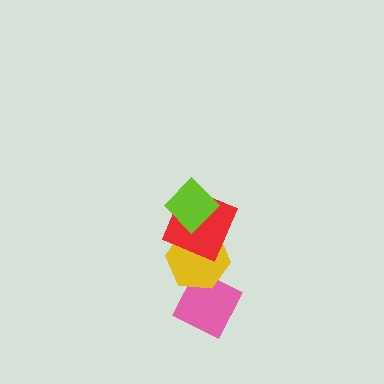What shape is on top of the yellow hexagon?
The red square is on top of the yellow hexagon.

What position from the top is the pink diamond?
The pink diamond is 4th from the top.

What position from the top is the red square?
The red square is 2nd from the top.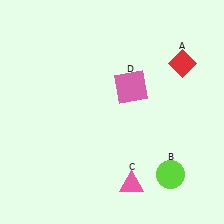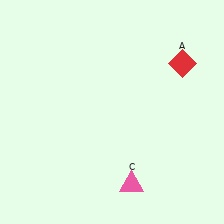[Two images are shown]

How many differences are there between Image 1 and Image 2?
There are 2 differences between the two images.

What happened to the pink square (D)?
The pink square (D) was removed in Image 2. It was in the top-right area of Image 1.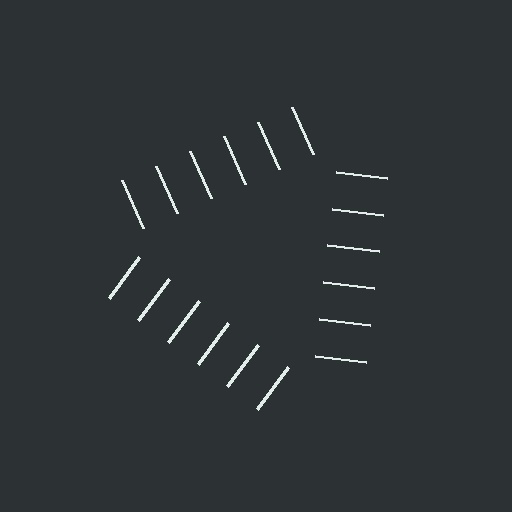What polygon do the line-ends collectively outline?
An illusory triangle — the line segments terminate on its edges but no continuous stroke is drawn.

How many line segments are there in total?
18 — 6 along each of the 3 edges.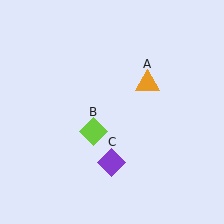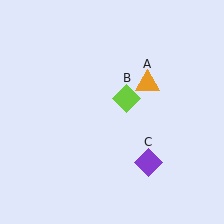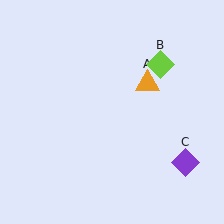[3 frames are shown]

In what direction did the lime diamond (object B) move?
The lime diamond (object B) moved up and to the right.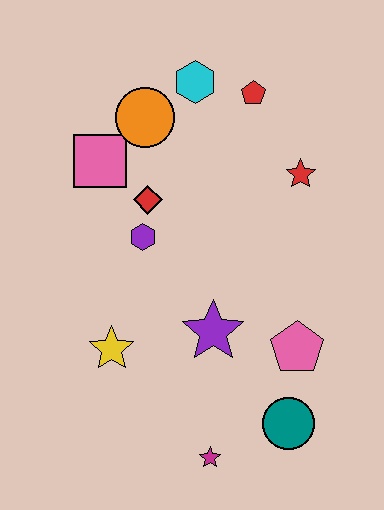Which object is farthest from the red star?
The magenta star is farthest from the red star.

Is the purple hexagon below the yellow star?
No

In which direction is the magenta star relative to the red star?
The magenta star is below the red star.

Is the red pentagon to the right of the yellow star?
Yes